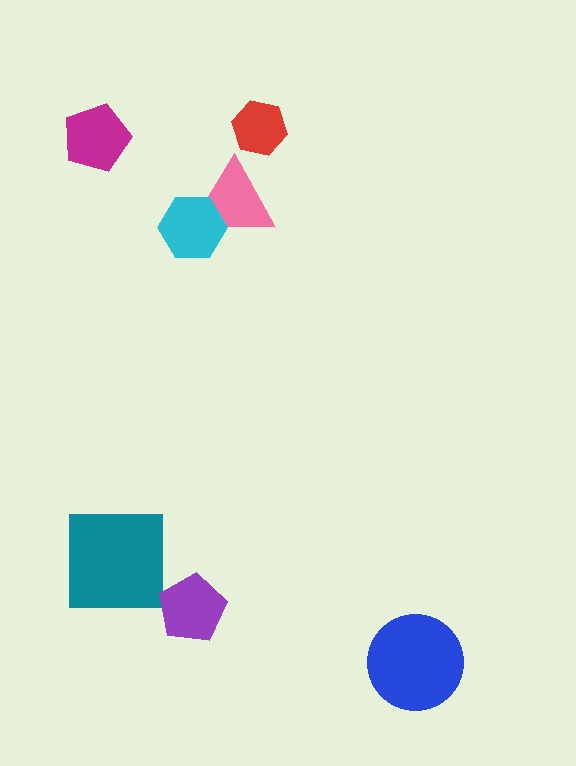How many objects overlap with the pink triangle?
1 object overlaps with the pink triangle.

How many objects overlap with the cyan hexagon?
1 object overlaps with the cyan hexagon.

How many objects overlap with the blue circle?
0 objects overlap with the blue circle.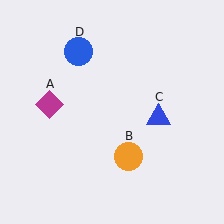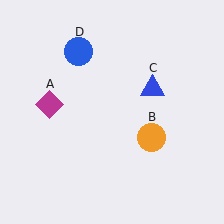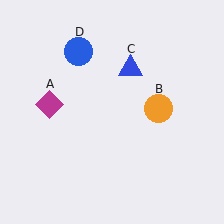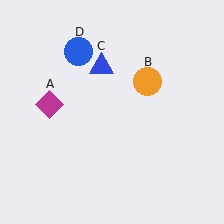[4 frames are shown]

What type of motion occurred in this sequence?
The orange circle (object B), blue triangle (object C) rotated counterclockwise around the center of the scene.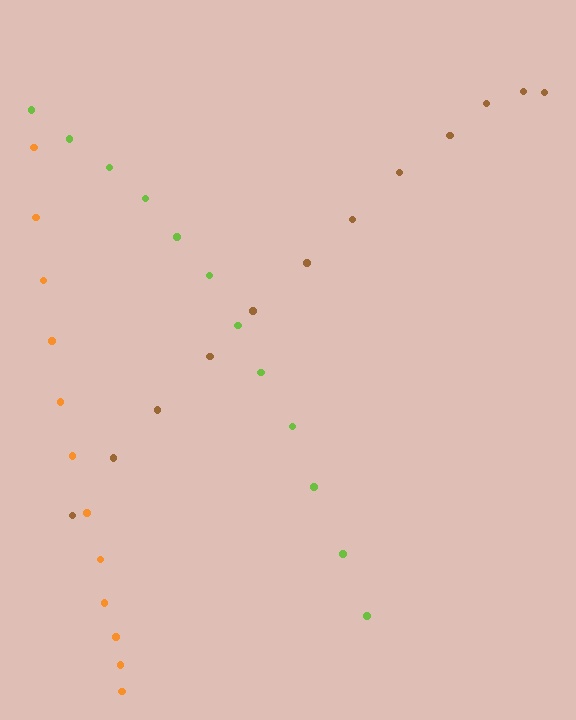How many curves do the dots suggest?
There are 3 distinct paths.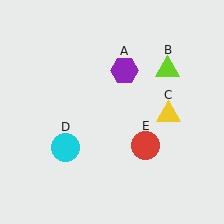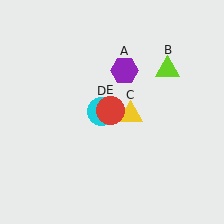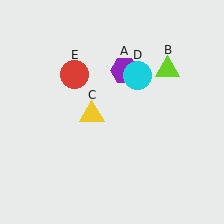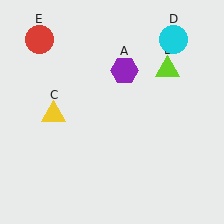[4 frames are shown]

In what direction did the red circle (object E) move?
The red circle (object E) moved up and to the left.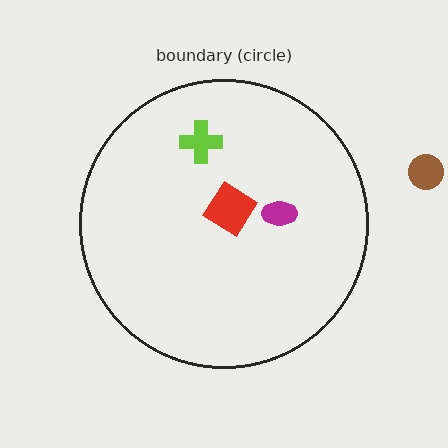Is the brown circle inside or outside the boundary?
Outside.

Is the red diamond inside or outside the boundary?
Inside.